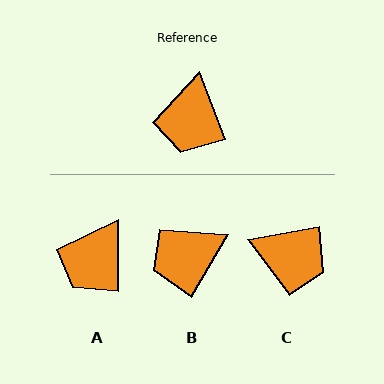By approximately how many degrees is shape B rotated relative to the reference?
Approximately 52 degrees clockwise.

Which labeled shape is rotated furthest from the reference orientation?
C, about 79 degrees away.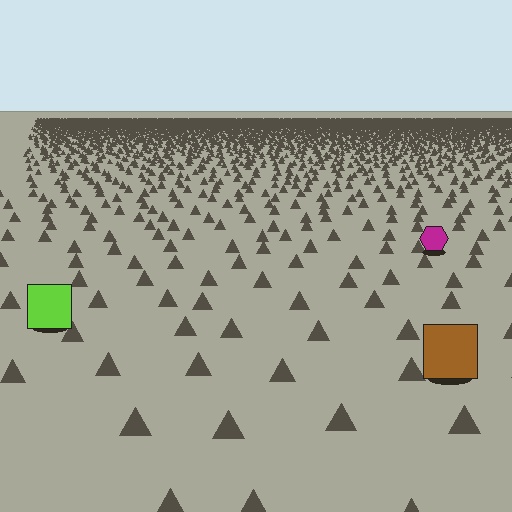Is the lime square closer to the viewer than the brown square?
No. The brown square is closer — you can tell from the texture gradient: the ground texture is coarser near it.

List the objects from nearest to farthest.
From nearest to farthest: the brown square, the lime square, the magenta hexagon.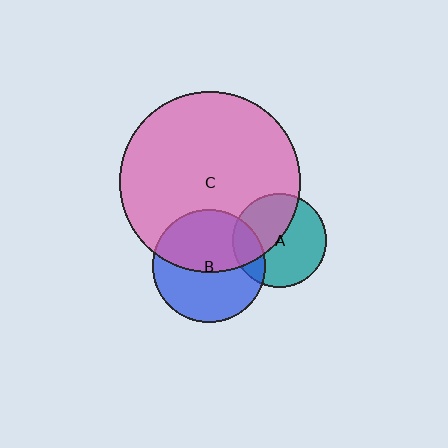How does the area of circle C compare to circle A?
Approximately 3.7 times.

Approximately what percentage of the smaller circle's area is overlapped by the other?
Approximately 45%.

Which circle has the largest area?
Circle C (pink).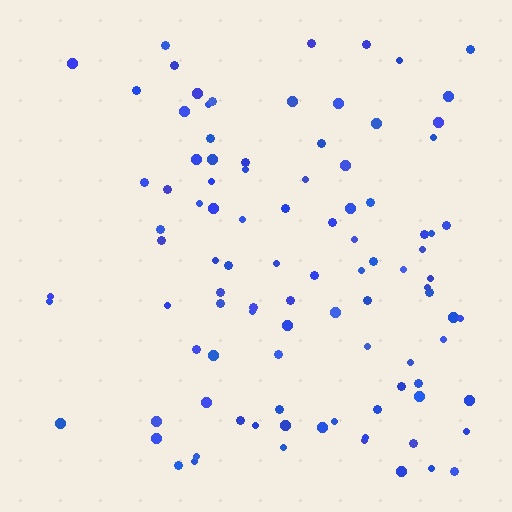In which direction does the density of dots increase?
From left to right, with the right side densest.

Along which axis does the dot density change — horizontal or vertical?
Horizontal.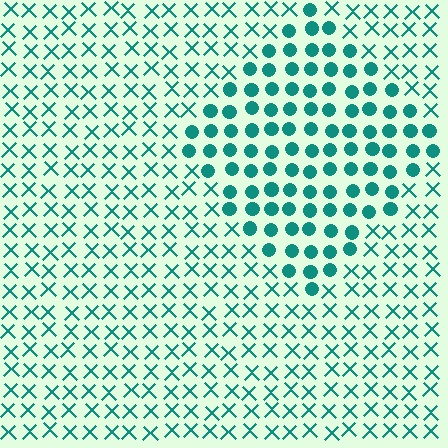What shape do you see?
I see a diamond.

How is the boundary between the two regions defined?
The boundary is defined by a change in element shape: circles inside vs. X marks outside. All elements share the same color and spacing.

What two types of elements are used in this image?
The image uses circles inside the diamond region and X marks outside it.